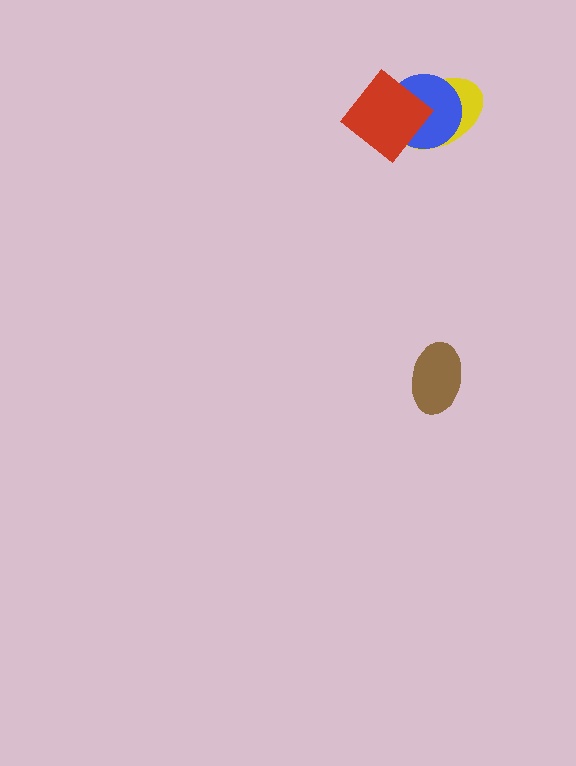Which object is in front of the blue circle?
The red diamond is in front of the blue circle.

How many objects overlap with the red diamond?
2 objects overlap with the red diamond.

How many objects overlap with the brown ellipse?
0 objects overlap with the brown ellipse.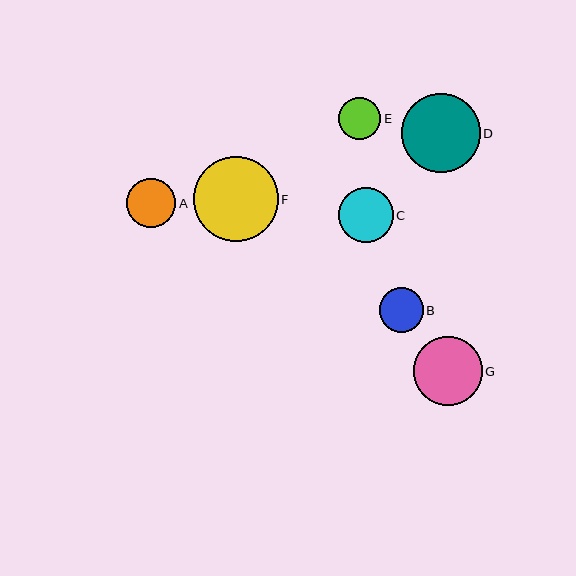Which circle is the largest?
Circle F is the largest with a size of approximately 84 pixels.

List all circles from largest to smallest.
From largest to smallest: F, D, G, C, A, B, E.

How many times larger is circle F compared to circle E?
Circle F is approximately 2.0 times the size of circle E.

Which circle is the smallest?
Circle E is the smallest with a size of approximately 42 pixels.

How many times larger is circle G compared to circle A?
Circle G is approximately 1.4 times the size of circle A.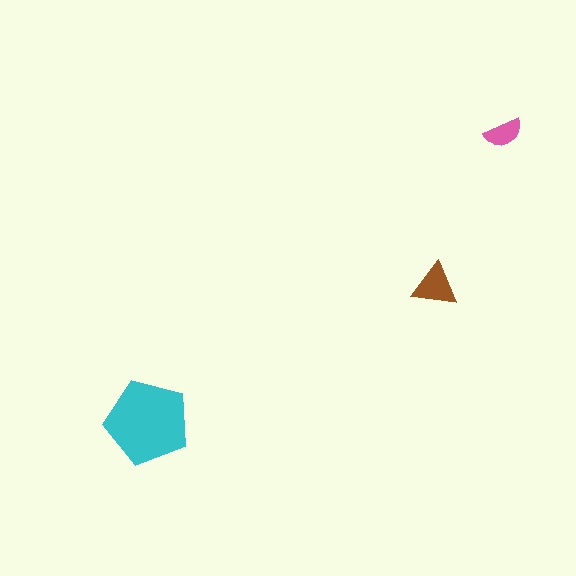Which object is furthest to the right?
The pink semicircle is rightmost.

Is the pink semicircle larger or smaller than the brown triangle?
Smaller.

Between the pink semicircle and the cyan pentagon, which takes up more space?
The cyan pentagon.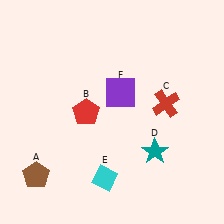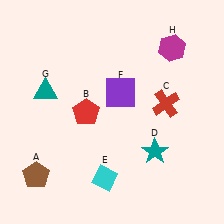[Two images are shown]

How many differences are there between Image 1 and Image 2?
There are 2 differences between the two images.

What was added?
A teal triangle (G), a magenta hexagon (H) were added in Image 2.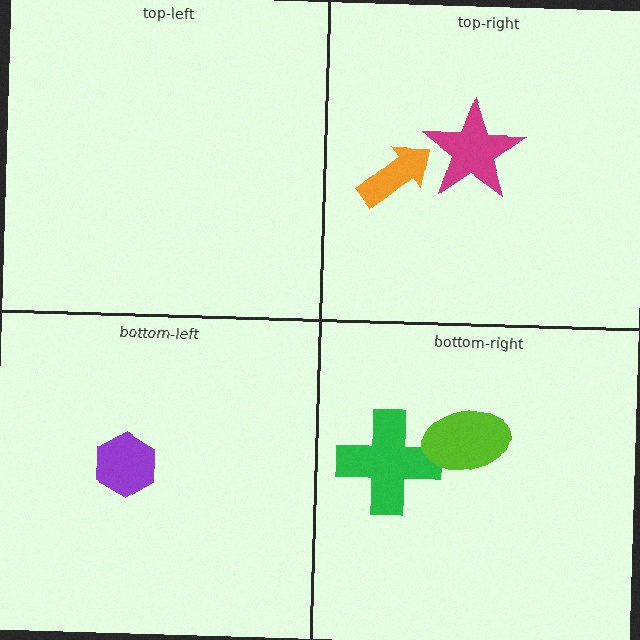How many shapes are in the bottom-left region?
1.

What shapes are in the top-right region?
The magenta star, the orange arrow.